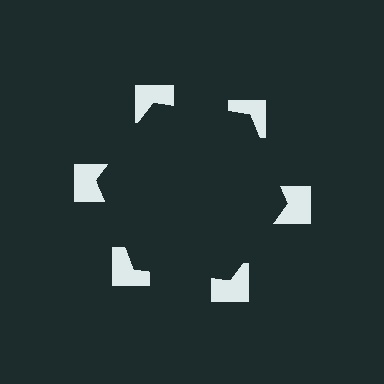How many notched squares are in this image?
There are 6 — one at each vertex of the illusory hexagon.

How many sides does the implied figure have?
6 sides.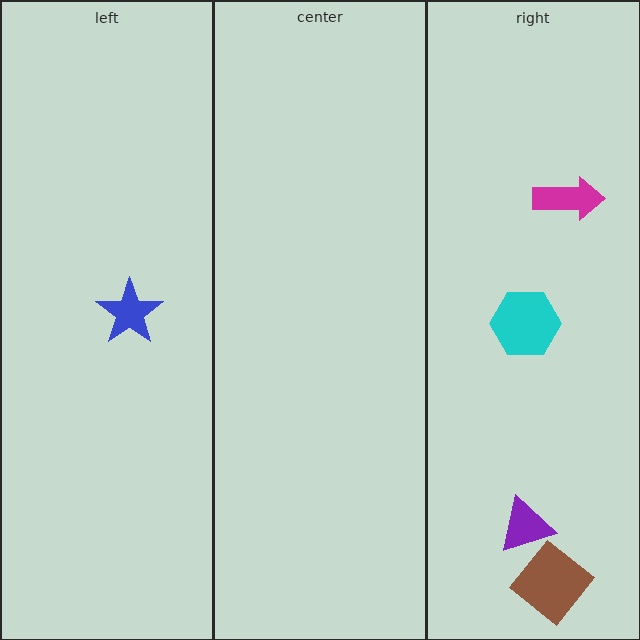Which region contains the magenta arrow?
The right region.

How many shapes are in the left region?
1.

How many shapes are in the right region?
4.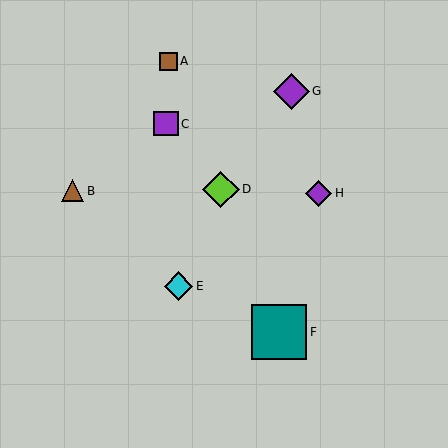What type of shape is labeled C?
Shape C is a purple square.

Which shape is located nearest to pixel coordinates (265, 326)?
The teal square (labeled F) at (279, 332) is nearest to that location.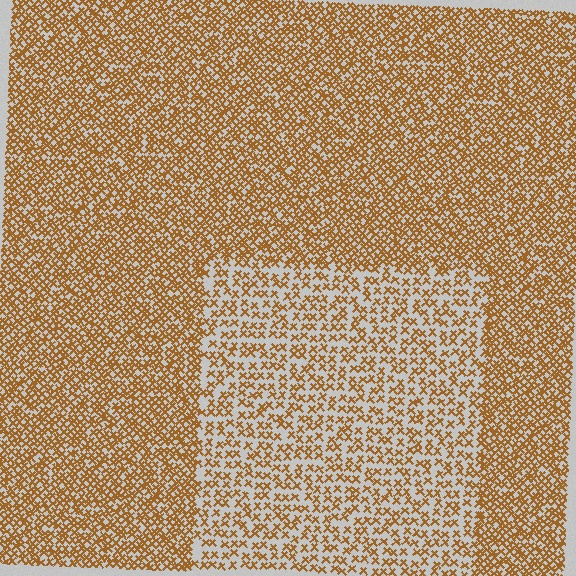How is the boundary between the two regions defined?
The boundary is defined by a change in element density (approximately 1.9x ratio). All elements are the same color, size, and shape.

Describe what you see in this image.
The image contains small brown elements arranged at two different densities. A rectangle-shaped region is visible where the elements are less densely packed than the surrounding area.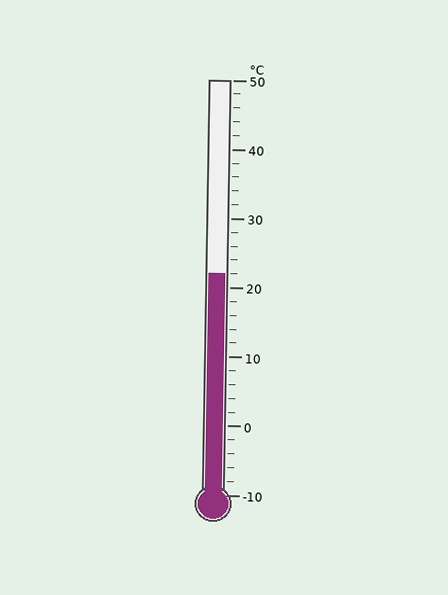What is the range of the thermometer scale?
The thermometer scale ranges from -10°C to 50°C.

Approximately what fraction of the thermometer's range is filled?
The thermometer is filled to approximately 55% of its range.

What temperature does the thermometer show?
The thermometer shows approximately 22°C.